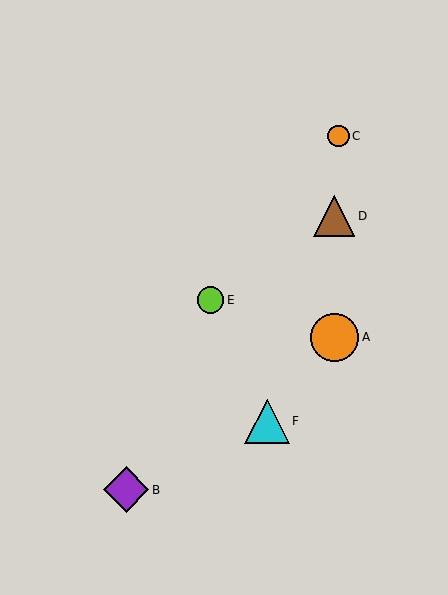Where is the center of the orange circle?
The center of the orange circle is at (339, 136).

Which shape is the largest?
The orange circle (labeled A) is the largest.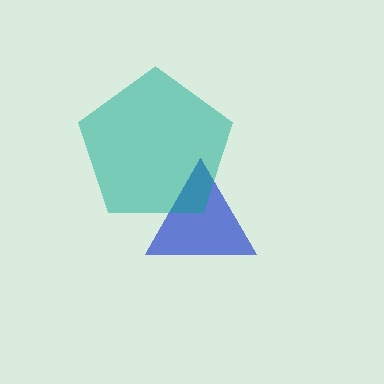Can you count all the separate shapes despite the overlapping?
Yes, there are 2 separate shapes.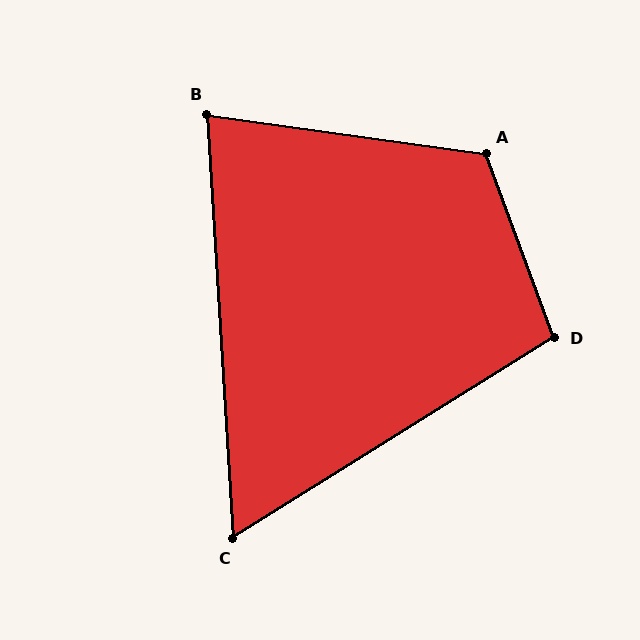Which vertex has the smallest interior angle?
C, at approximately 62 degrees.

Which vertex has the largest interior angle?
A, at approximately 118 degrees.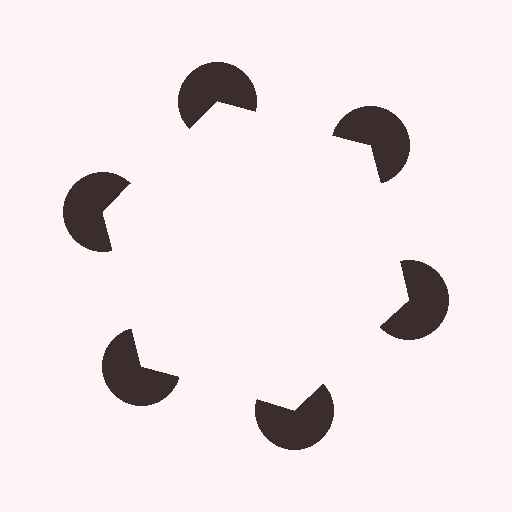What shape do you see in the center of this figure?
An illusory hexagon — its edges are inferred from the aligned wedge cuts in the pac-man discs, not physically drawn.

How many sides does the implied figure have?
6 sides.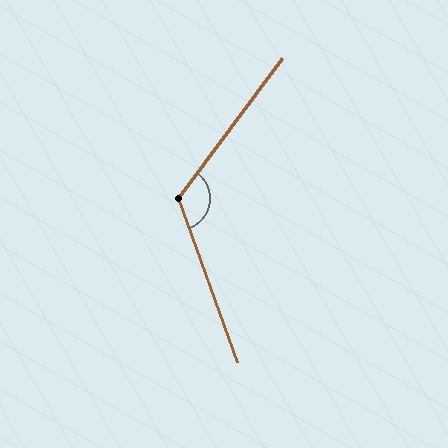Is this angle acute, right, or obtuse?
It is obtuse.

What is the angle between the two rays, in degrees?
Approximately 123 degrees.